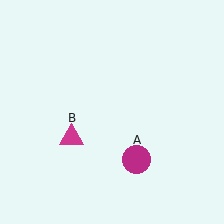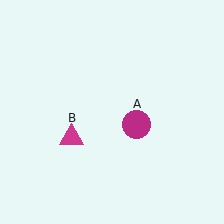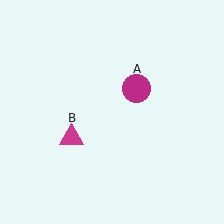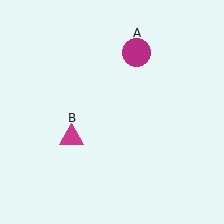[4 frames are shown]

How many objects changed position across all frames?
1 object changed position: magenta circle (object A).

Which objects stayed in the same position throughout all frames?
Magenta triangle (object B) remained stationary.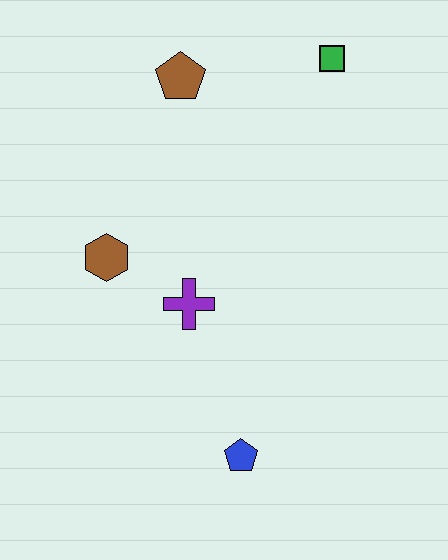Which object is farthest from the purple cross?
The green square is farthest from the purple cross.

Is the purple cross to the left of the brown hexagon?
No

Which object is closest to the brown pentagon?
The green square is closest to the brown pentagon.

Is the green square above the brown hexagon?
Yes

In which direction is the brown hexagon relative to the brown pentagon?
The brown hexagon is below the brown pentagon.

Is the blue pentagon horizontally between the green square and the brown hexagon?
Yes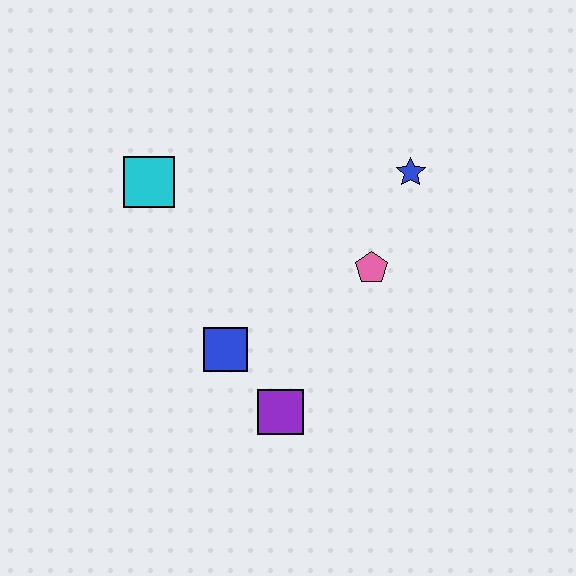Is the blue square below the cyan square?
Yes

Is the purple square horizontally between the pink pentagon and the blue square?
Yes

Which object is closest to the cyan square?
The blue square is closest to the cyan square.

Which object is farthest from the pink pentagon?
The cyan square is farthest from the pink pentagon.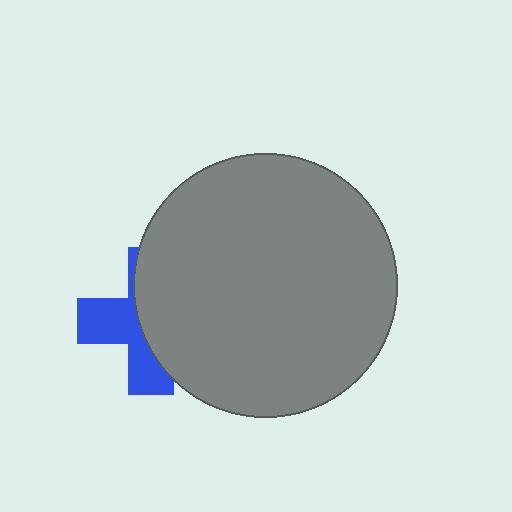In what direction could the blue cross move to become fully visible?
The blue cross could move left. That would shift it out from behind the gray circle entirely.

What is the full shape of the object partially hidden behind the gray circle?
The partially hidden object is a blue cross.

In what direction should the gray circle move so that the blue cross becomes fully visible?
The gray circle should move right. That is the shortest direction to clear the overlap and leave the blue cross fully visible.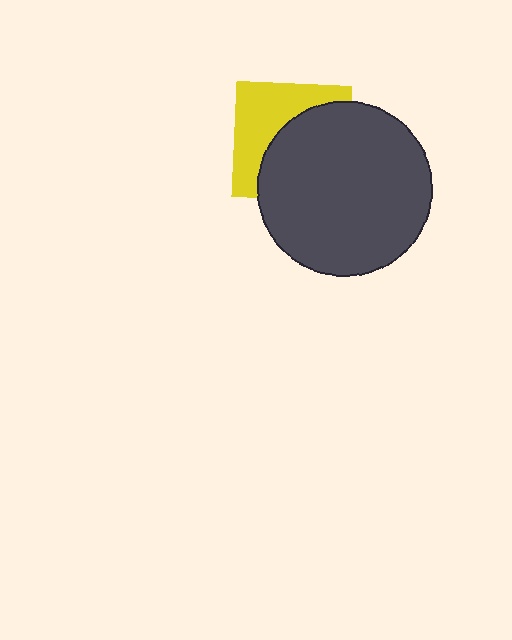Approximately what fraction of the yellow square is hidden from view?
Roughly 55% of the yellow square is hidden behind the dark gray circle.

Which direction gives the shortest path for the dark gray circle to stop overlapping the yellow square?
Moving toward the lower-right gives the shortest separation.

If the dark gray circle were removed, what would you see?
You would see the complete yellow square.